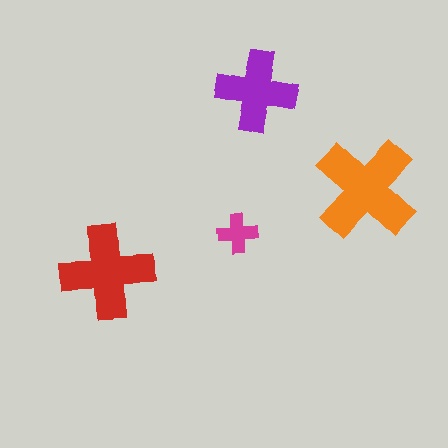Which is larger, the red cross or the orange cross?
The orange one.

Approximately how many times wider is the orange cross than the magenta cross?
About 2.5 times wider.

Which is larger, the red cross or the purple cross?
The red one.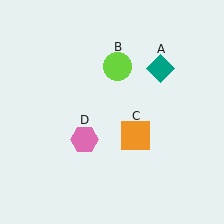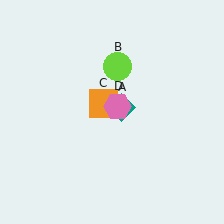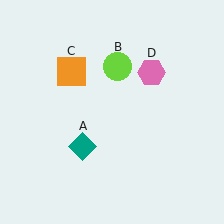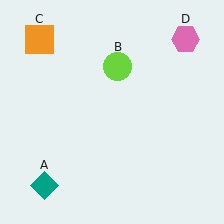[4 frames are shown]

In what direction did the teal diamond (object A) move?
The teal diamond (object A) moved down and to the left.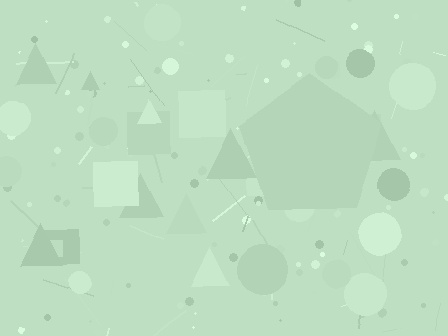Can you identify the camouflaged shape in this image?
The camouflaged shape is a pentagon.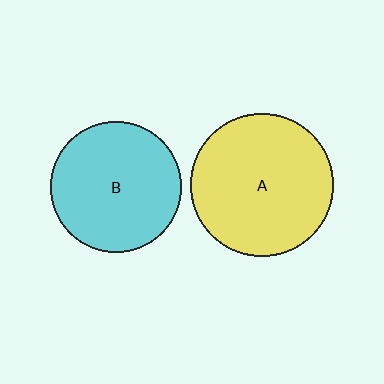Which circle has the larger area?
Circle A (yellow).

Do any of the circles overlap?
No, none of the circles overlap.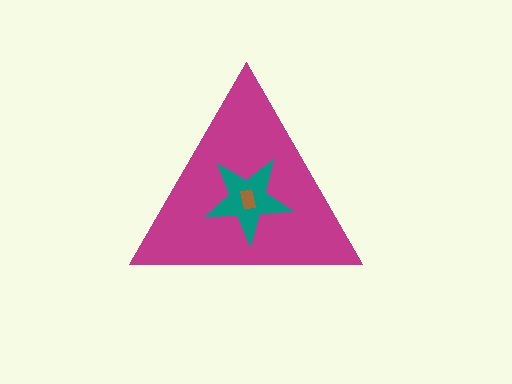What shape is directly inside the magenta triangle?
The teal star.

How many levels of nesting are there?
3.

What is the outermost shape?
The magenta triangle.